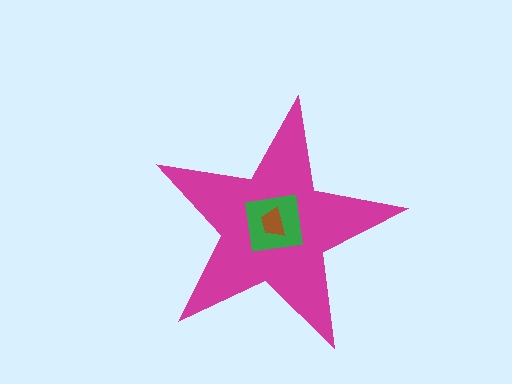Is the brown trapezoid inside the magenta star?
Yes.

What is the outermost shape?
The magenta star.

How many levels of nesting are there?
3.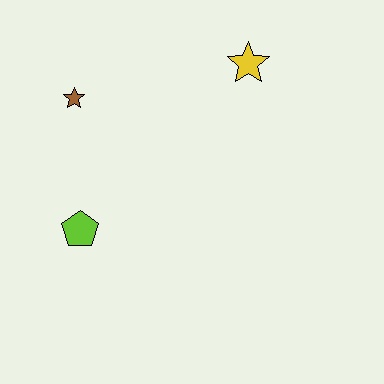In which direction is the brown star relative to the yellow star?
The brown star is to the left of the yellow star.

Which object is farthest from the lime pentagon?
The yellow star is farthest from the lime pentagon.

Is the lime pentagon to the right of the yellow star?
No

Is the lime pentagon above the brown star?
No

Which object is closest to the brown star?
The lime pentagon is closest to the brown star.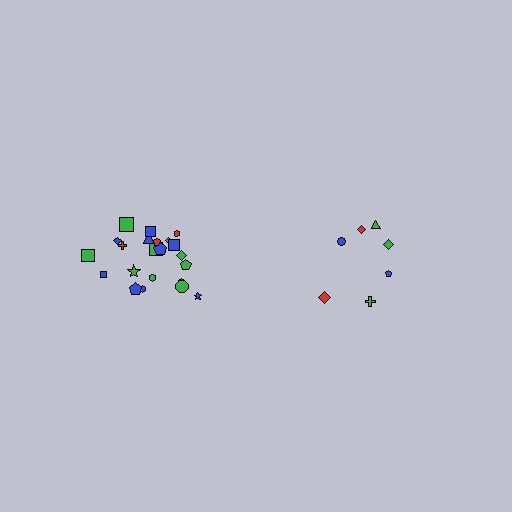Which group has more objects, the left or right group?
The left group.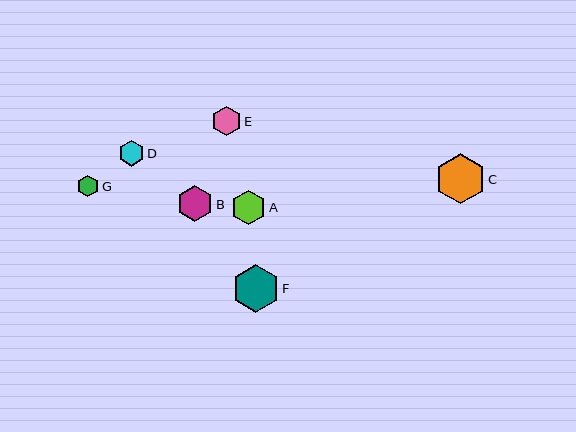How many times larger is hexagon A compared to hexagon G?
Hexagon A is approximately 1.6 times the size of hexagon G.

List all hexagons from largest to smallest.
From largest to smallest: C, F, B, A, E, D, G.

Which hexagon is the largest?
Hexagon C is the largest with a size of approximately 50 pixels.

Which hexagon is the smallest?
Hexagon G is the smallest with a size of approximately 22 pixels.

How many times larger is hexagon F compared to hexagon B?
Hexagon F is approximately 1.3 times the size of hexagon B.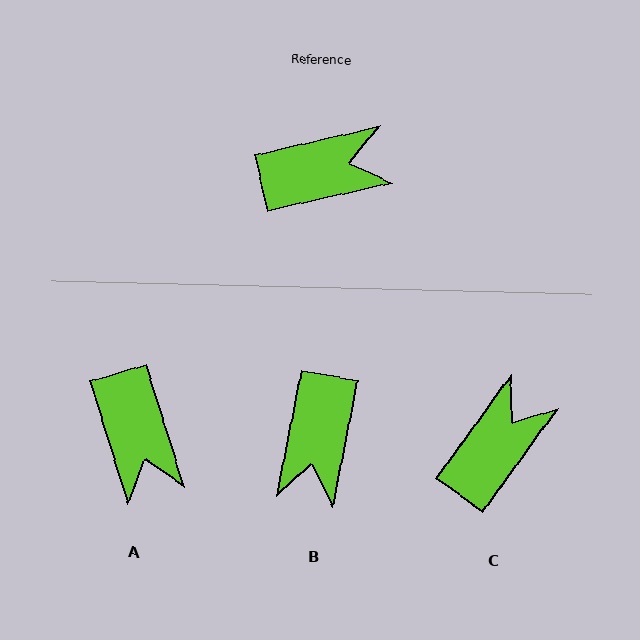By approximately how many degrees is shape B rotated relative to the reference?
Approximately 114 degrees clockwise.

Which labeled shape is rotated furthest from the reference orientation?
B, about 114 degrees away.